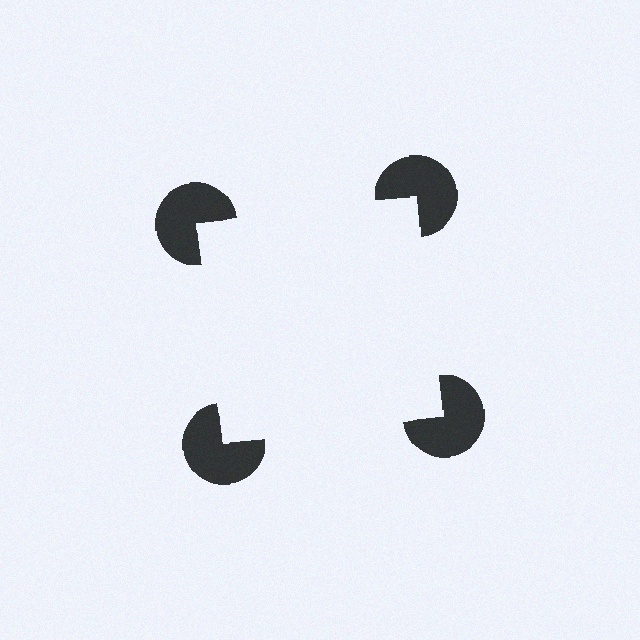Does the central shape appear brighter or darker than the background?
It typically appears slightly brighter than the background, even though no actual brightness change is drawn.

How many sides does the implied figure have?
4 sides.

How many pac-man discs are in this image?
There are 4 — one at each vertex of the illusory square.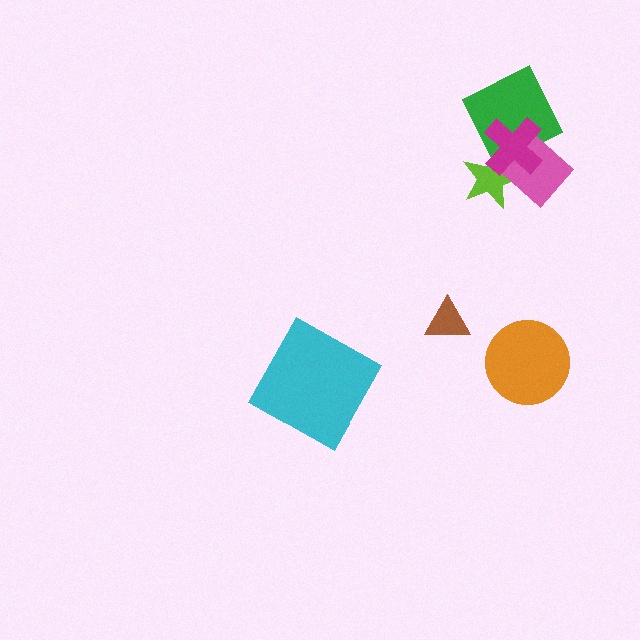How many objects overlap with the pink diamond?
2 objects overlap with the pink diamond.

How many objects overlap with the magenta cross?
3 objects overlap with the magenta cross.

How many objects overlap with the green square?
1 object overlaps with the green square.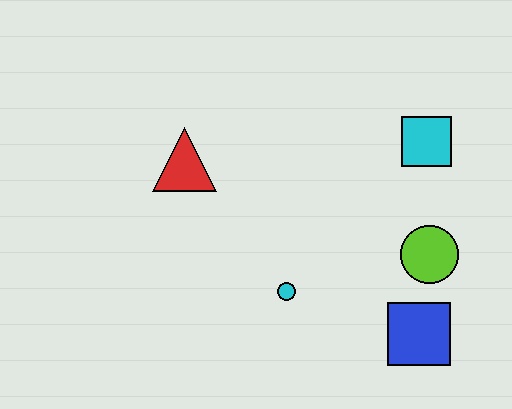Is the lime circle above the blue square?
Yes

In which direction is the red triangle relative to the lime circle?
The red triangle is to the left of the lime circle.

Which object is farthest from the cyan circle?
The cyan square is farthest from the cyan circle.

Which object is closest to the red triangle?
The cyan circle is closest to the red triangle.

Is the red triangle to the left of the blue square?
Yes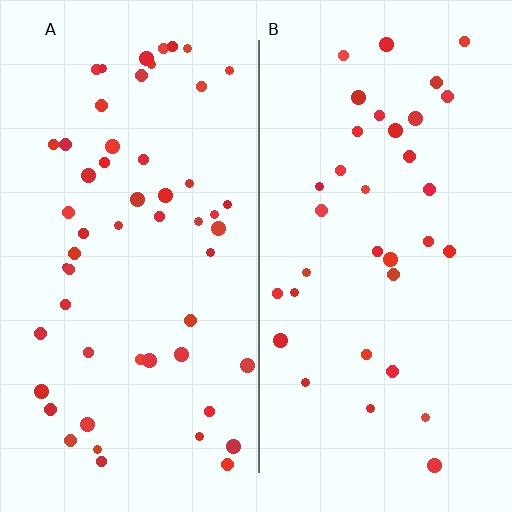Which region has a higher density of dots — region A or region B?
A (the left).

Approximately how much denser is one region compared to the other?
Approximately 1.6× — region A over region B.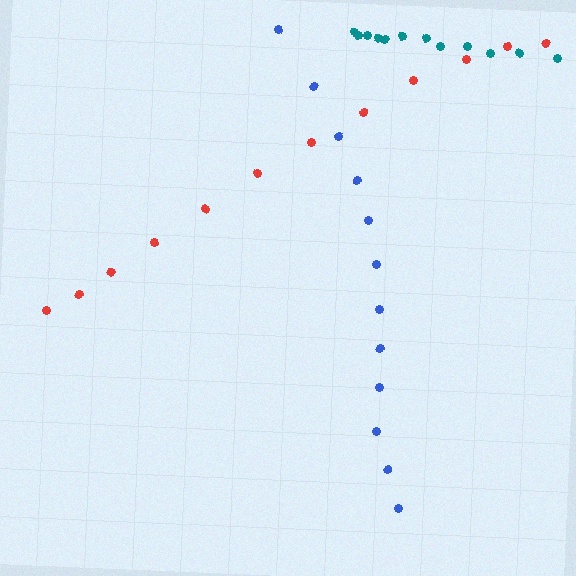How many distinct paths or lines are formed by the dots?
There are 3 distinct paths.